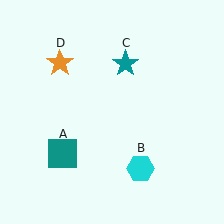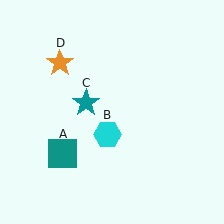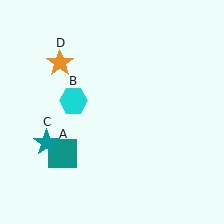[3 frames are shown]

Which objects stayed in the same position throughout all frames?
Teal square (object A) and orange star (object D) remained stationary.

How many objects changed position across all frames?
2 objects changed position: cyan hexagon (object B), teal star (object C).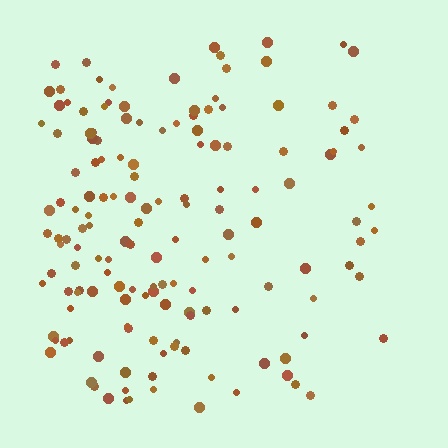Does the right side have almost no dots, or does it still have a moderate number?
Still a moderate number, just noticeably fewer than the left.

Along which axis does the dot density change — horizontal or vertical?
Horizontal.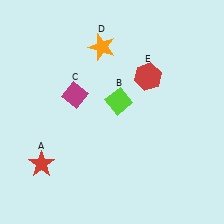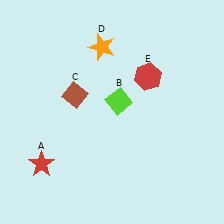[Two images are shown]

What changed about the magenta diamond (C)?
In Image 1, C is magenta. In Image 2, it changed to brown.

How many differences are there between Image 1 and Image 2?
There is 1 difference between the two images.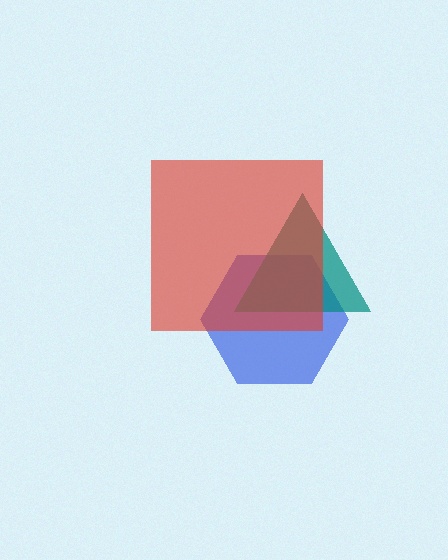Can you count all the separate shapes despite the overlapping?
Yes, there are 3 separate shapes.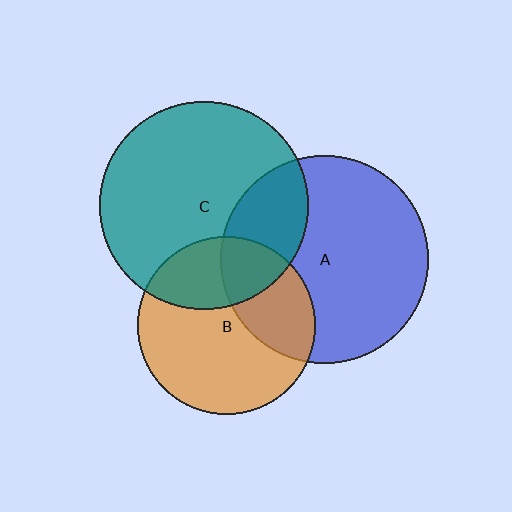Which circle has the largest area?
Circle C (teal).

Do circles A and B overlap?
Yes.